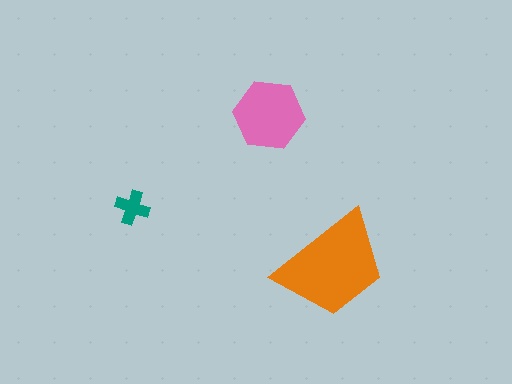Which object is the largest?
The orange trapezoid.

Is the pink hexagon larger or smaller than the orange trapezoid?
Smaller.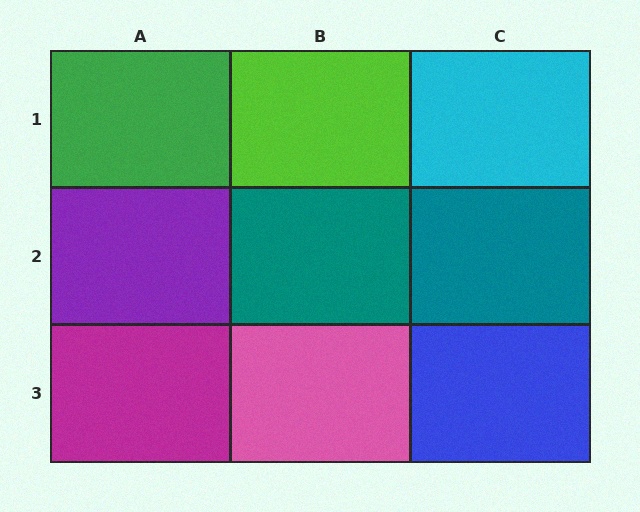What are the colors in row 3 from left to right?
Magenta, pink, blue.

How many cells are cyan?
1 cell is cyan.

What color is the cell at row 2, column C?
Teal.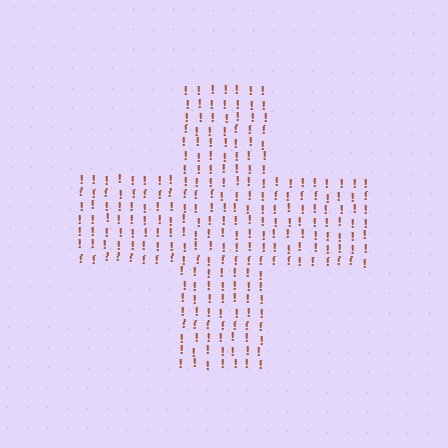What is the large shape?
The large shape is a cross.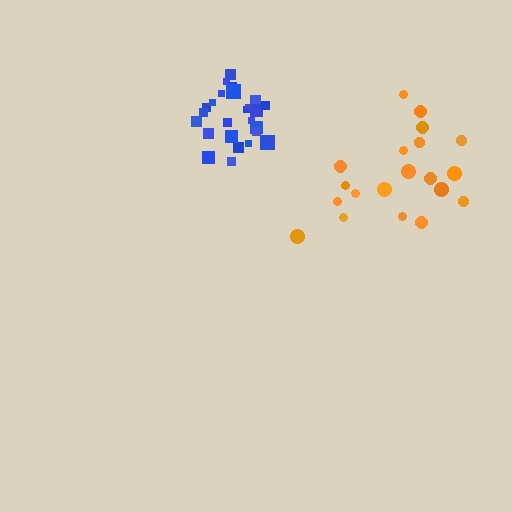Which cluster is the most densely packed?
Blue.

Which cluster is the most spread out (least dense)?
Orange.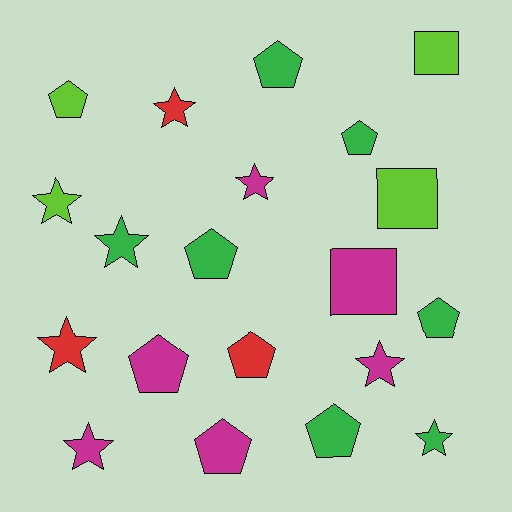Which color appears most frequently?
Green, with 7 objects.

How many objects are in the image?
There are 20 objects.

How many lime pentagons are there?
There is 1 lime pentagon.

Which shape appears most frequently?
Pentagon, with 9 objects.